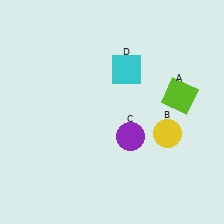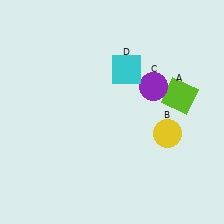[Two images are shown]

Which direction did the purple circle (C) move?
The purple circle (C) moved up.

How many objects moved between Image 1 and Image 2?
1 object moved between the two images.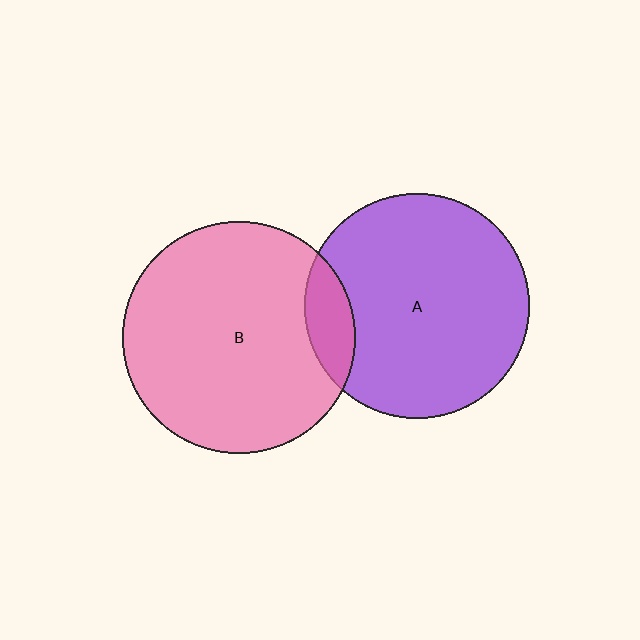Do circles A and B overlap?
Yes.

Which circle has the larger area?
Circle B (pink).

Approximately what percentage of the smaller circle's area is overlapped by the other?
Approximately 10%.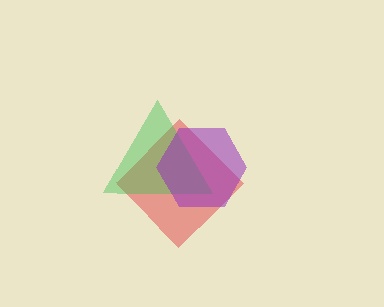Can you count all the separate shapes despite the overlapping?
Yes, there are 3 separate shapes.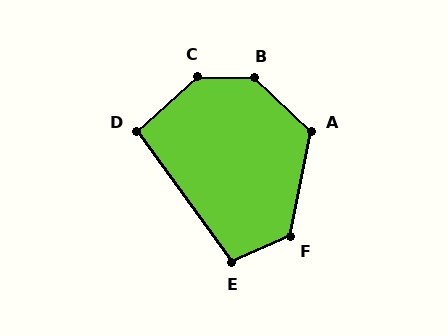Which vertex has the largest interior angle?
B, at approximately 138 degrees.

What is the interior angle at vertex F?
Approximately 126 degrees (obtuse).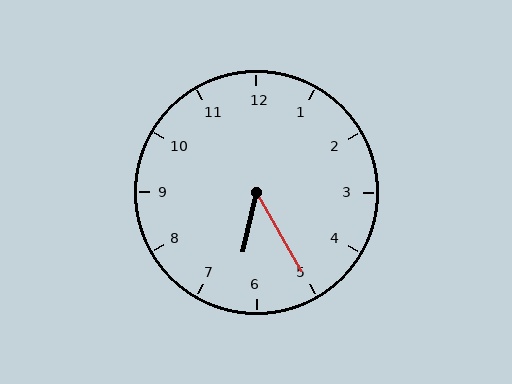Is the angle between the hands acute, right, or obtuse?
It is acute.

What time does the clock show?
6:25.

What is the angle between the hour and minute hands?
Approximately 42 degrees.